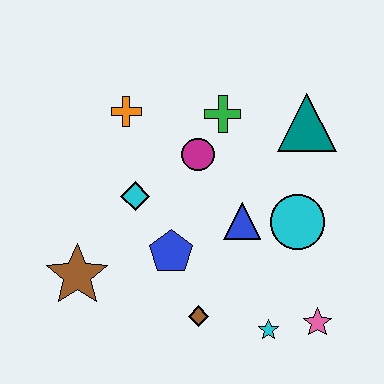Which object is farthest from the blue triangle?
The brown star is farthest from the blue triangle.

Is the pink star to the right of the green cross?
Yes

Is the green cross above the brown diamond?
Yes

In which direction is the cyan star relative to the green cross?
The cyan star is below the green cross.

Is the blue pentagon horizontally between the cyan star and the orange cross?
Yes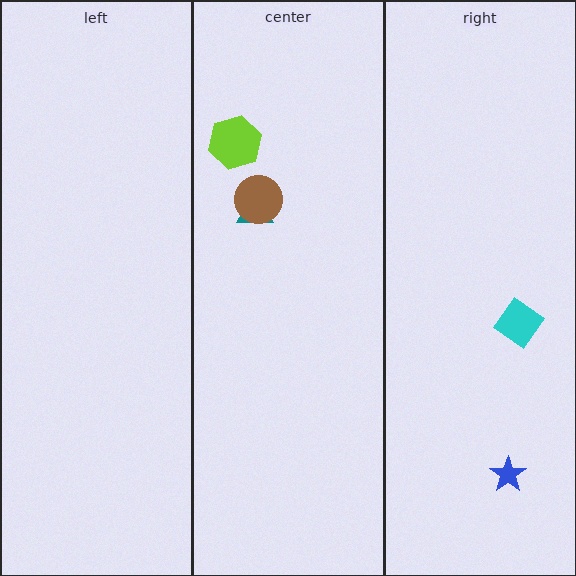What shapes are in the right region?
The blue star, the cyan diamond.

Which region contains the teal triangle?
The center region.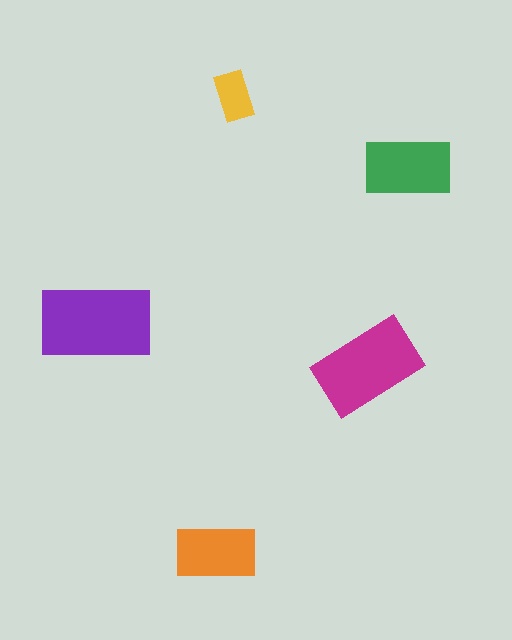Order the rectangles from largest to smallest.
the purple one, the magenta one, the green one, the orange one, the yellow one.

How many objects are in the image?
There are 5 objects in the image.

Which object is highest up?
The yellow rectangle is topmost.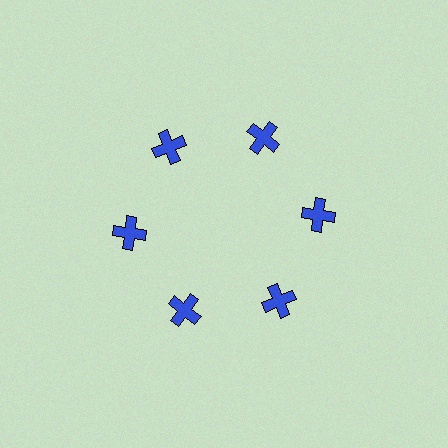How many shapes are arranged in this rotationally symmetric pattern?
There are 6 shapes, arranged in 6 groups of 1.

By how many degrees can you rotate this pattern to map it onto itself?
The pattern maps onto itself every 60 degrees of rotation.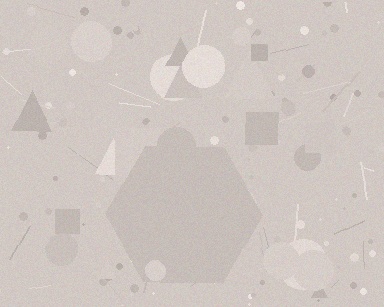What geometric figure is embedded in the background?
A hexagon is embedded in the background.